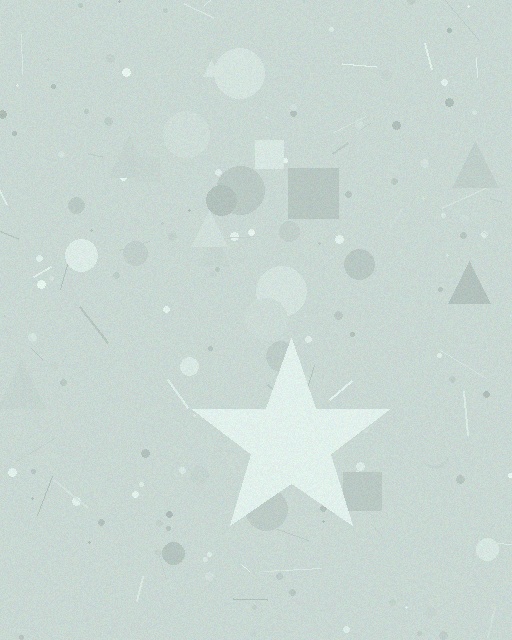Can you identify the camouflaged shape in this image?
The camouflaged shape is a star.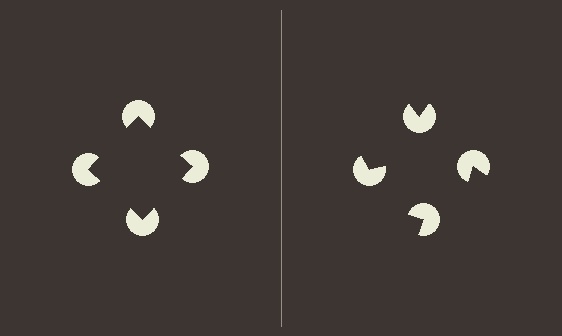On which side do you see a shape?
An illusory square appears on the left side. On the right side the wedge cuts are rotated, so no coherent shape forms.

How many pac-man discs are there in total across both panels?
8 — 4 on each side.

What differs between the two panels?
The pac-man discs are positioned identically on both sides; only the wedge orientations differ. On the left they align to a square; on the right they are misaligned.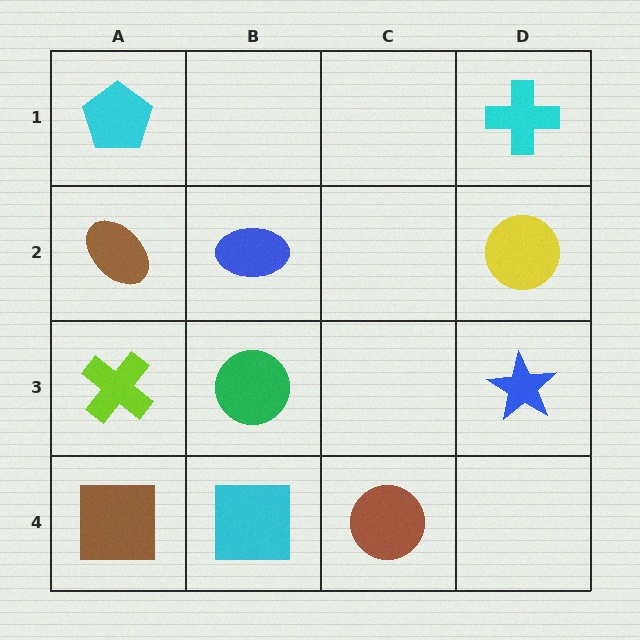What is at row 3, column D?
A blue star.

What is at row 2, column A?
A brown ellipse.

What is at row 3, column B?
A green circle.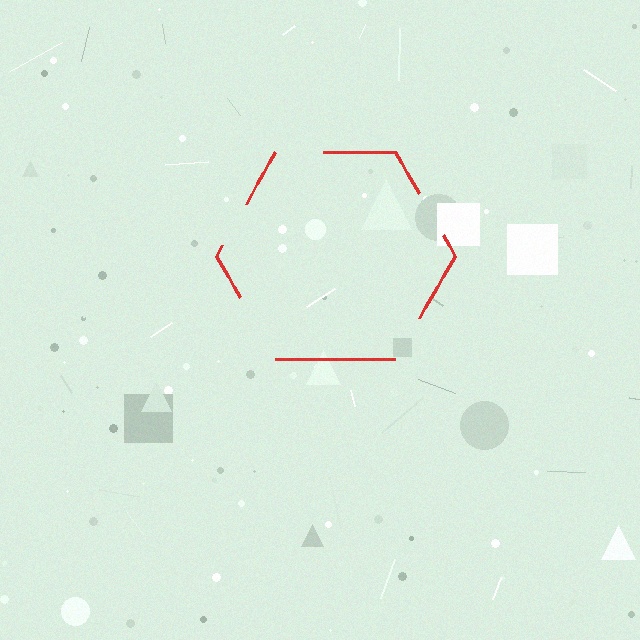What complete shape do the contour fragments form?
The contour fragments form a hexagon.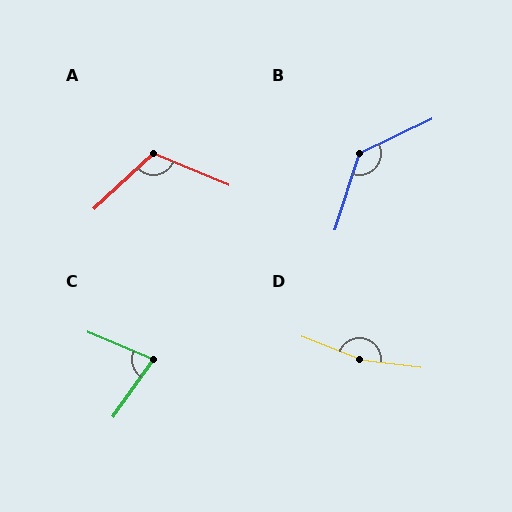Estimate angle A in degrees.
Approximately 114 degrees.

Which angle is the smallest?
C, at approximately 77 degrees.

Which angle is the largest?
D, at approximately 165 degrees.